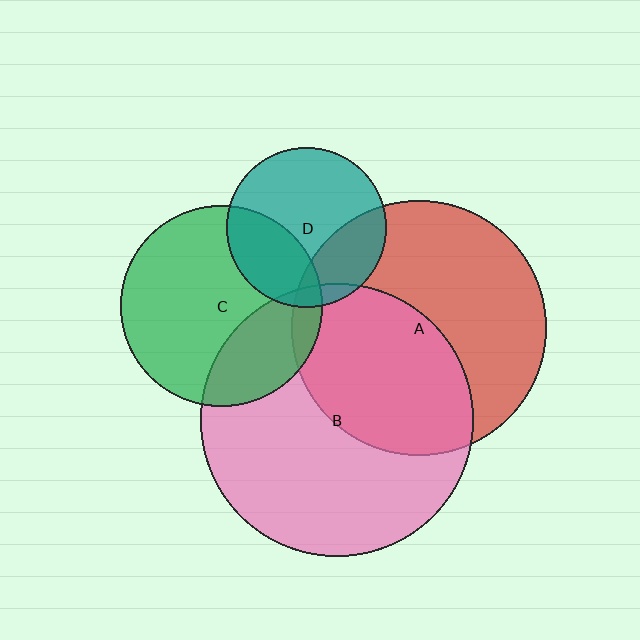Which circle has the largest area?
Circle B (pink).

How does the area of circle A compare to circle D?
Approximately 2.6 times.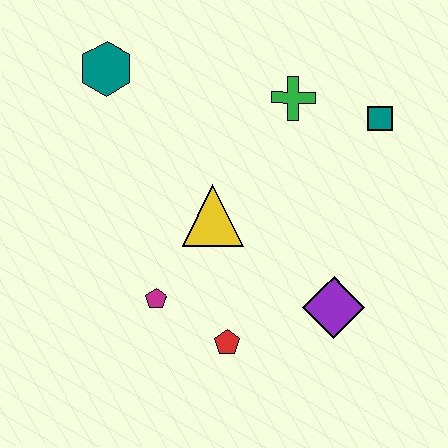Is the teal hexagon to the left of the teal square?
Yes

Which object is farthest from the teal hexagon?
The purple diamond is farthest from the teal hexagon.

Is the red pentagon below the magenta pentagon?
Yes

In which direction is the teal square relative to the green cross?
The teal square is to the right of the green cross.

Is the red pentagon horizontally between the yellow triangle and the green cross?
Yes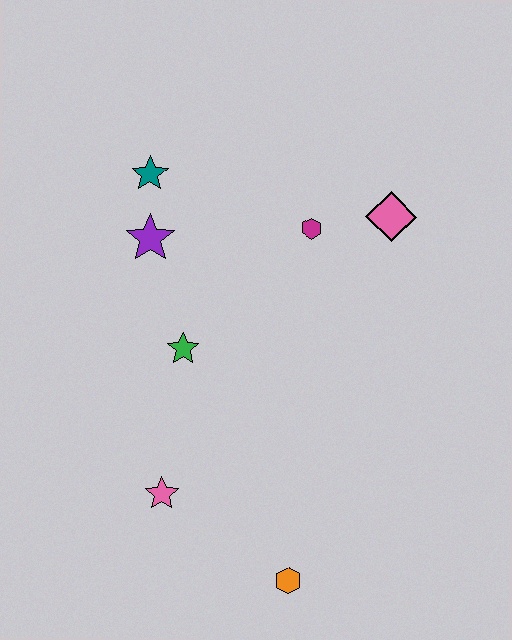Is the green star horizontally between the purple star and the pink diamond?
Yes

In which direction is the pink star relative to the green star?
The pink star is below the green star.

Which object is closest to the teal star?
The purple star is closest to the teal star.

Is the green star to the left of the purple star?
No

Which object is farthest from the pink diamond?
The orange hexagon is farthest from the pink diamond.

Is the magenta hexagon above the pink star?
Yes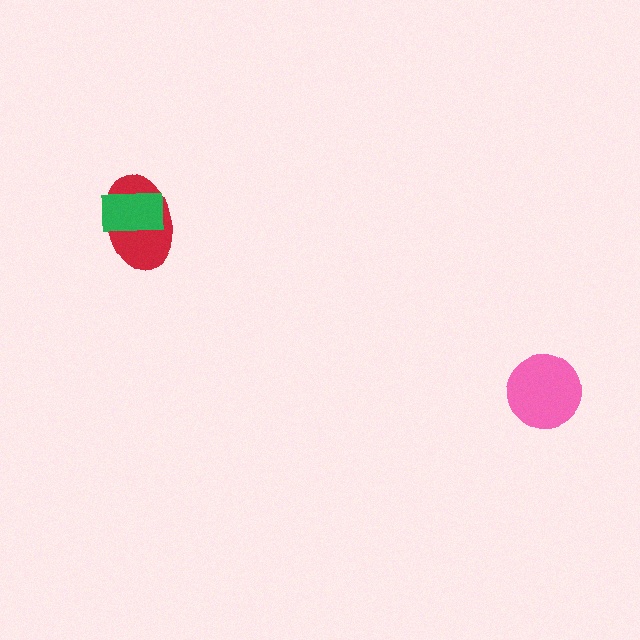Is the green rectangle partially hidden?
No, no other shape covers it.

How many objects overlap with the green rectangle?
1 object overlaps with the green rectangle.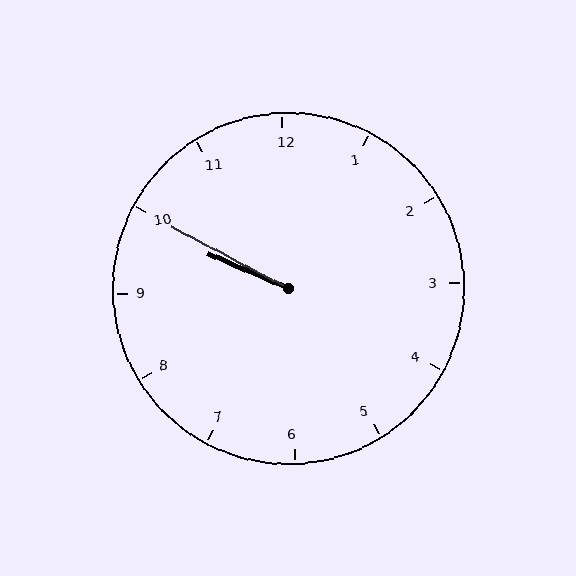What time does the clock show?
9:50.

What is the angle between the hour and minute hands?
Approximately 5 degrees.